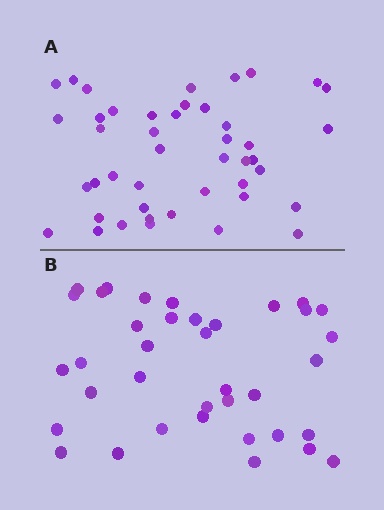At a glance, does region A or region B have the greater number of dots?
Region A (the top region) has more dots.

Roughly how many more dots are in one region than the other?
Region A has roughly 8 or so more dots than region B.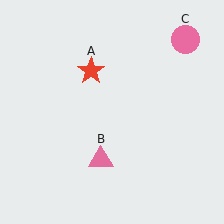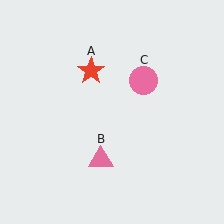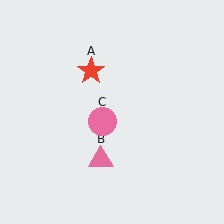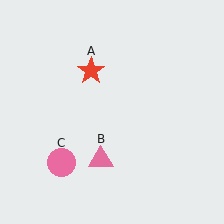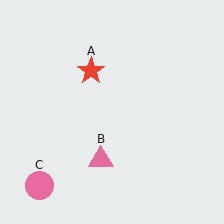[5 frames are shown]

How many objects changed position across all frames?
1 object changed position: pink circle (object C).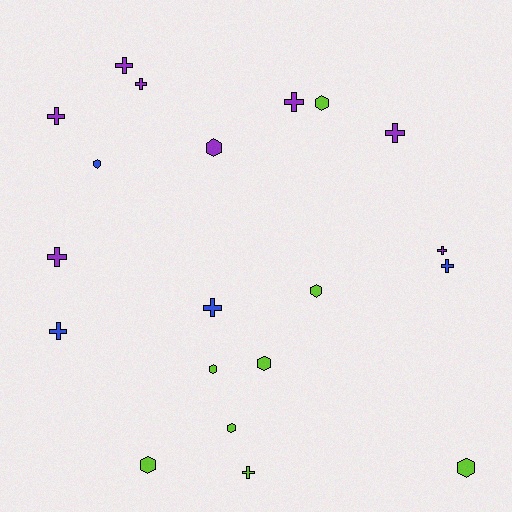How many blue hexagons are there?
There is 1 blue hexagon.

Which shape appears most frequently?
Cross, with 11 objects.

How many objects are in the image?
There are 20 objects.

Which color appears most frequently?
Lime, with 8 objects.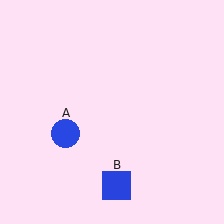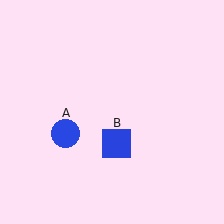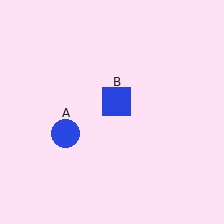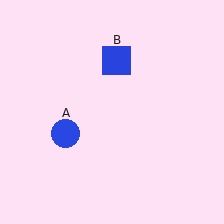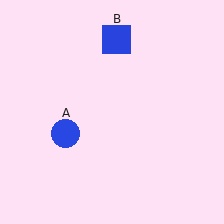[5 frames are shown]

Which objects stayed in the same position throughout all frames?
Blue circle (object A) remained stationary.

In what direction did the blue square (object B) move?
The blue square (object B) moved up.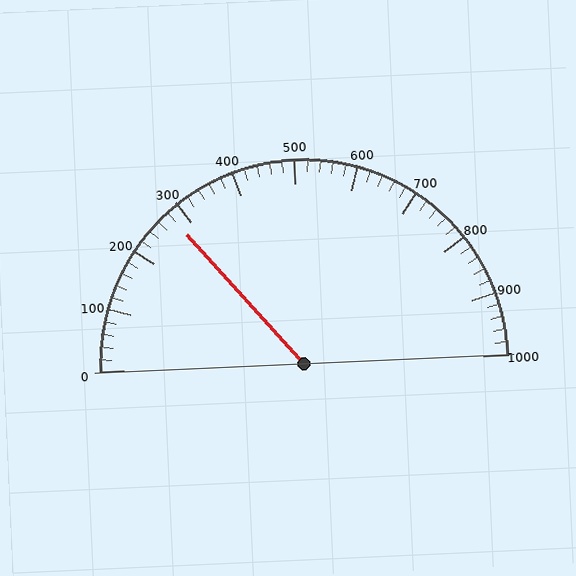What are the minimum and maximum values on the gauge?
The gauge ranges from 0 to 1000.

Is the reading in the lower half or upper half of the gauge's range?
The reading is in the lower half of the range (0 to 1000).